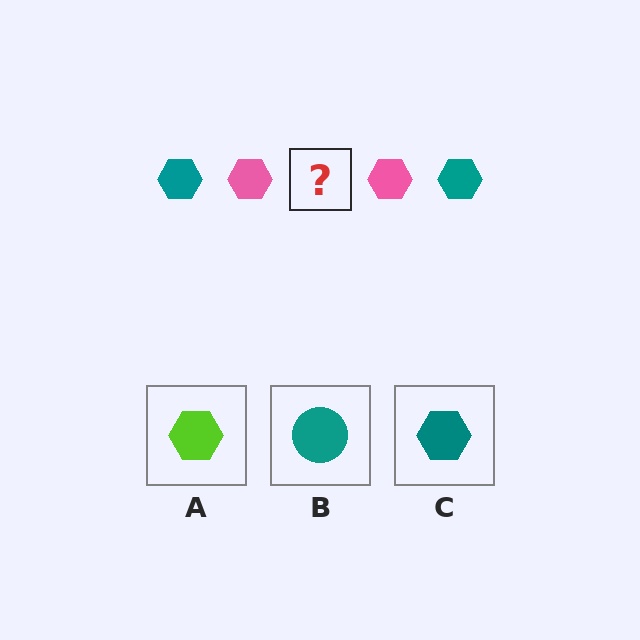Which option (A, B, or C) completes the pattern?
C.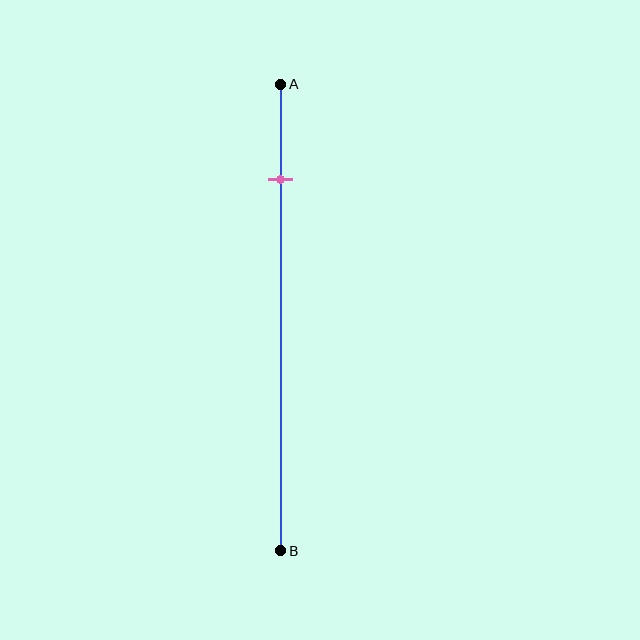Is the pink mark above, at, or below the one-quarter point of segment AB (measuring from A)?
The pink mark is above the one-quarter point of segment AB.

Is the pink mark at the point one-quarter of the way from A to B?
No, the mark is at about 20% from A, not at the 25% one-quarter point.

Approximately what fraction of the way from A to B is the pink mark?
The pink mark is approximately 20% of the way from A to B.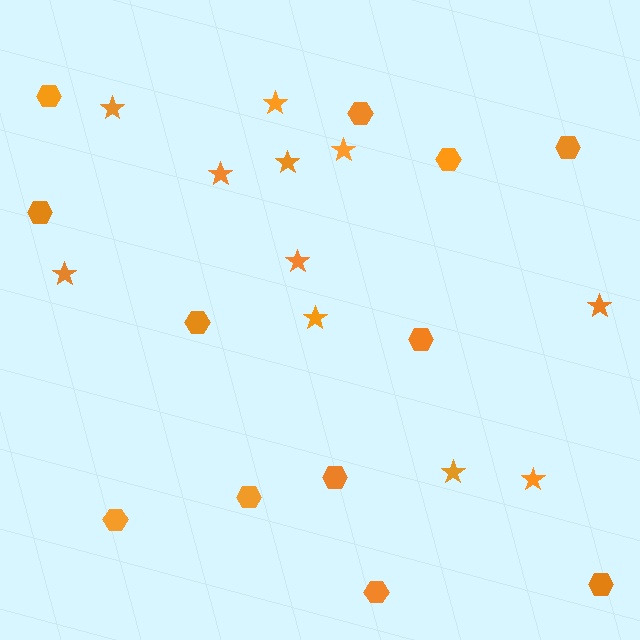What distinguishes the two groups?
There are 2 groups: one group of stars (11) and one group of hexagons (12).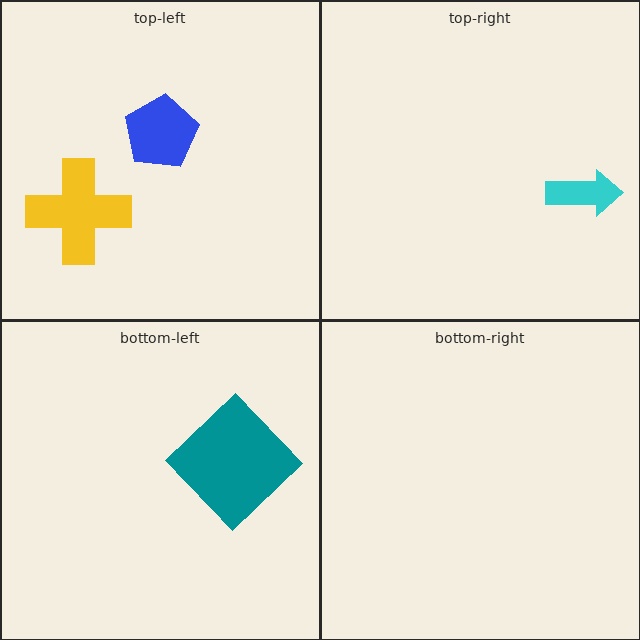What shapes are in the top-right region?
The cyan arrow.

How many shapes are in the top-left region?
2.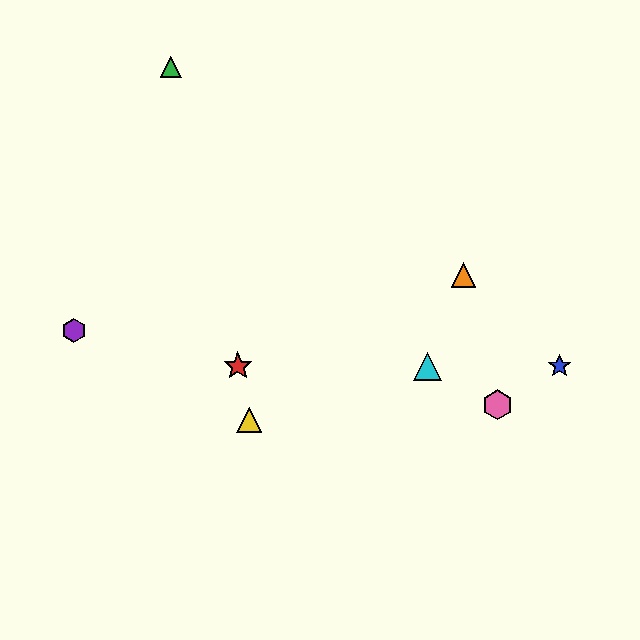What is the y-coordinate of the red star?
The red star is at y≈366.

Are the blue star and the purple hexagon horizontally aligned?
No, the blue star is at y≈366 and the purple hexagon is at y≈331.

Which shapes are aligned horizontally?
The red star, the blue star, the cyan triangle are aligned horizontally.